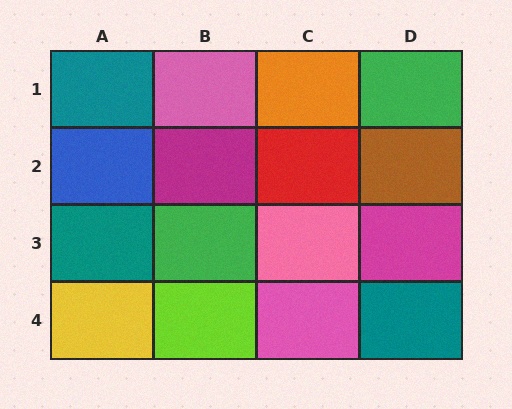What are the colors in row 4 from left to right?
Yellow, lime, pink, teal.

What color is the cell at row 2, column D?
Brown.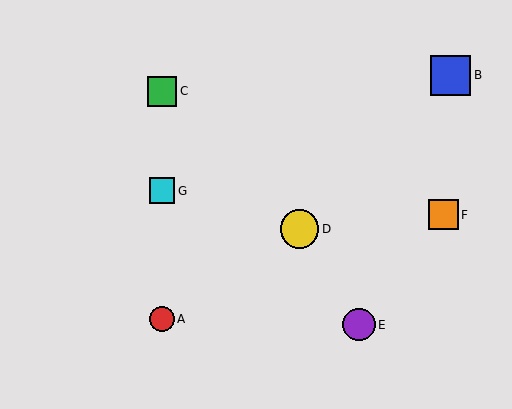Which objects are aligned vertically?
Objects A, C, G are aligned vertically.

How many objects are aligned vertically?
3 objects (A, C, G) are aligned vertically.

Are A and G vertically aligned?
Yes, both are at x≈162.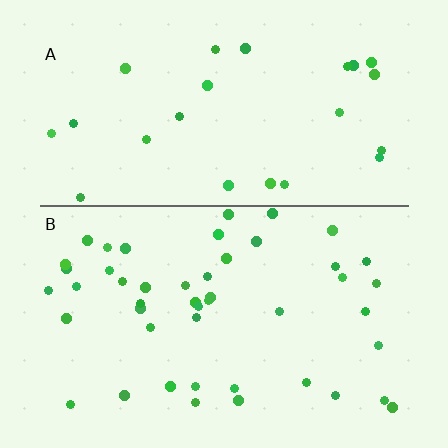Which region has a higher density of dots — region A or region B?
B (the bottom).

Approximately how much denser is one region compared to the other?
Approximately 1.9× — region B over region A.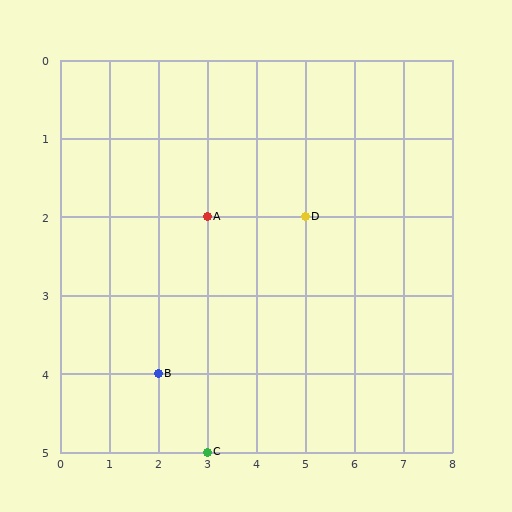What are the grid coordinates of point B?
Point B is at grid coordinates (2, 4).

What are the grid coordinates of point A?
Point A is at grid coordinates (3, 2).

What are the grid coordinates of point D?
Point D is at grid coordinates (5, 2).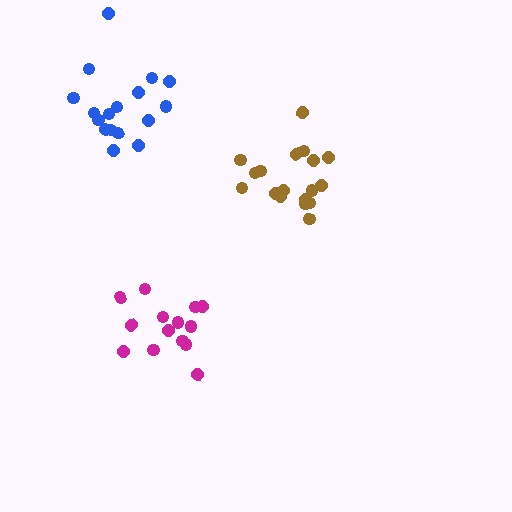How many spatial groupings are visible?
There are 3 spatial groupings.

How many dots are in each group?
Group 1: 14 dots, Group 2: 17 dots, Group 3: 18 dots (49 total).